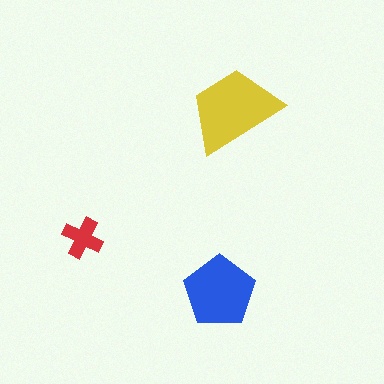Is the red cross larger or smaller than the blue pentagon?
Smaller.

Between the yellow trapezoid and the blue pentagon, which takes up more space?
The yellow trapezoid.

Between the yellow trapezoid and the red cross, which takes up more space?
The yellow trapezoid.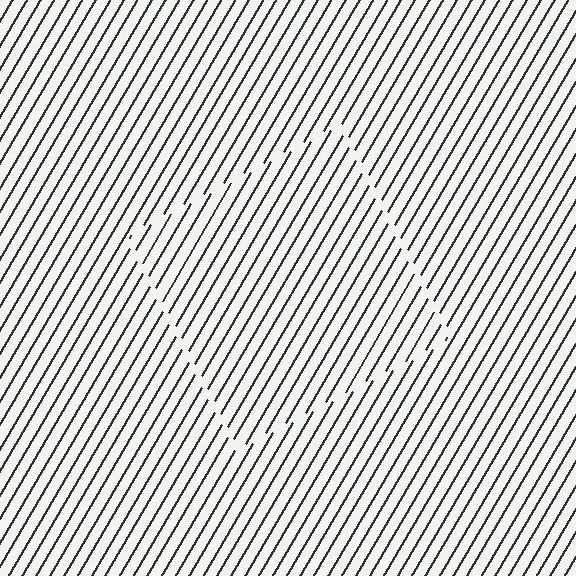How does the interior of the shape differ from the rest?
The interior of the shape contains the same grating, shifted by half a period — the contour is defined by the phase discontinuity where line-ends from the inner and outer gratings abut.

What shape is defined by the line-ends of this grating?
An illusory square. The interior of the shape contains the same grating, shifted by half a period — the contour is defined by the phase discontinuity where line-ends from the inner and outer gratings abut.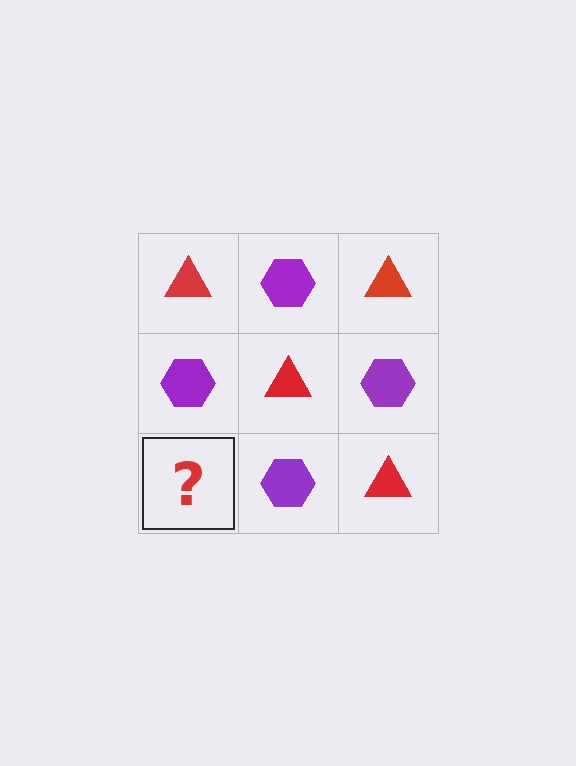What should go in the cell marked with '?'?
The missing cell should contain a red triangle.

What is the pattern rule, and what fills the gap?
The rule is that it alternates red triangle and purple hexagon in a checkerboard pattern. The gap should be filled with a red triangle.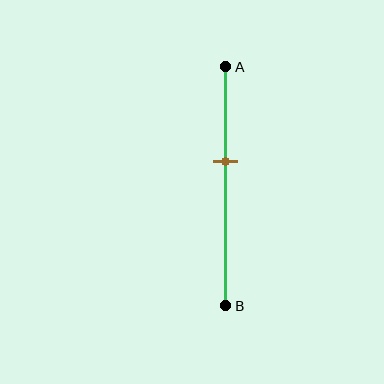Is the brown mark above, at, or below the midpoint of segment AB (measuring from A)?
The brown mark is above the midpoint of segment AB.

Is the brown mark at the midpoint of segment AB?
No, the mark is at about 40% from A, not at the 50% midpoint.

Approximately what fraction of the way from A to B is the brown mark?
The brown mark is approximately 40% of the way from A to B.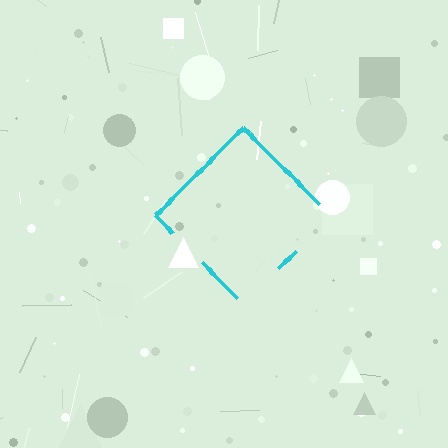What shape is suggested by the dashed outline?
The dashed outline suggests a diamond.